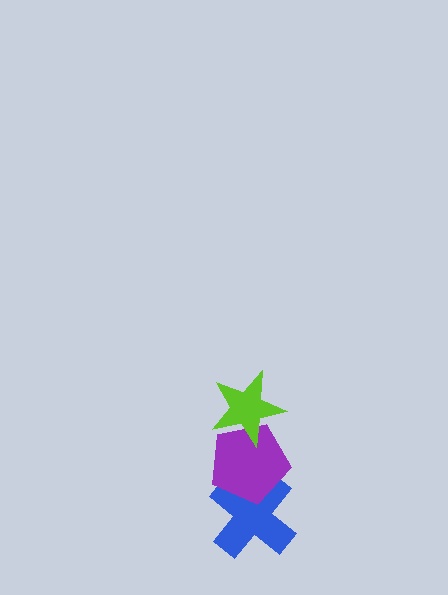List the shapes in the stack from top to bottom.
From top to bottom: the lime star, the purple pentagon, the blue cross.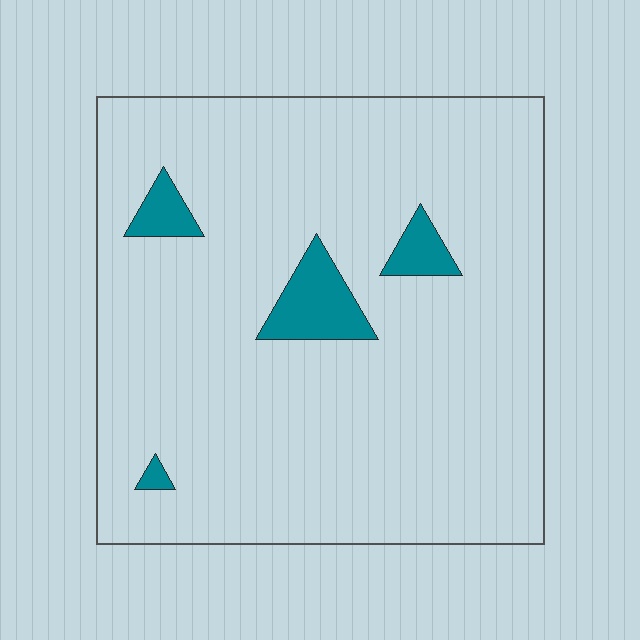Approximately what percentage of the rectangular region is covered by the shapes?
Approximately 5%.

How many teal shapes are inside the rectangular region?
4.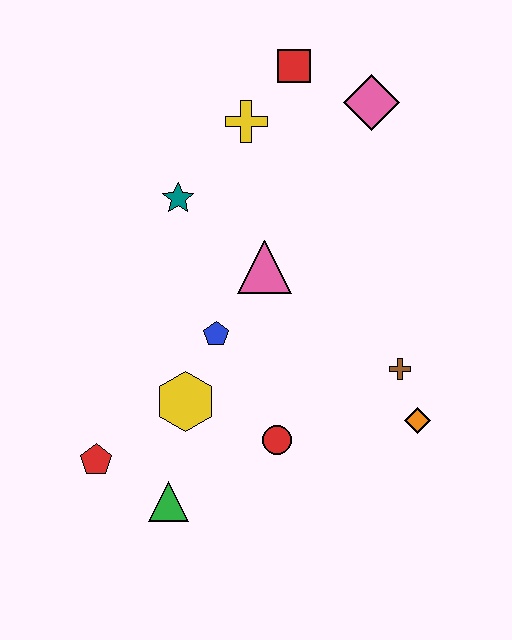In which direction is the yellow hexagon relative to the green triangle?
The yellow hexagon is above the green triangle.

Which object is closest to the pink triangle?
The blue pentagon is closest to the pink triangle.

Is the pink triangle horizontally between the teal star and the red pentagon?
No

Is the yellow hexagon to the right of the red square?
No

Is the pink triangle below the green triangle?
No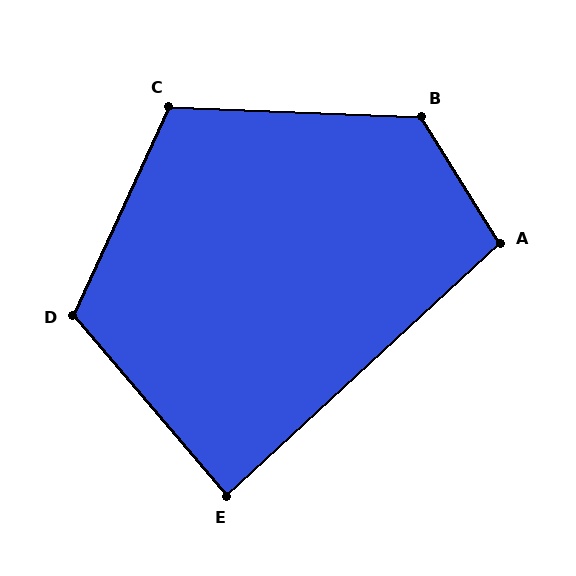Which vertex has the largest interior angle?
B, at approximately 124 degrees.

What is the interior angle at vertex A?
Approximately 101 degrees (obtuse).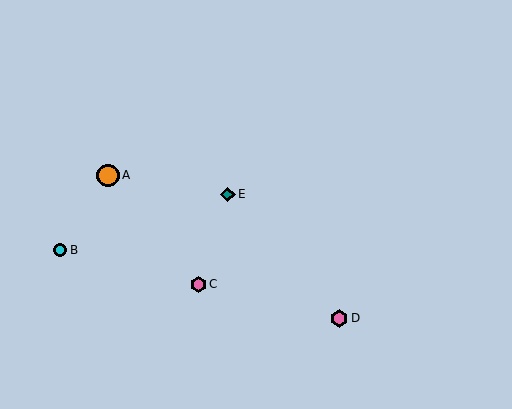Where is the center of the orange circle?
The center of the orange circle is at (108, 175).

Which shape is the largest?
The orange circle (labeled A) is the largest.